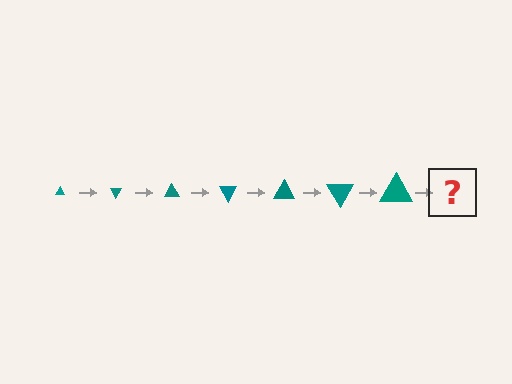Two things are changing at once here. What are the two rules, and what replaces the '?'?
The two rules are that the triangle grows larger each step and it rotates 60 degrees each step. The '?' should be a triangle, larger than the previous one and rotated 420 degrees from the start.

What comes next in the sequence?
The next element should be a triangle, larger than the previous one and rotated 420 degrees from the start.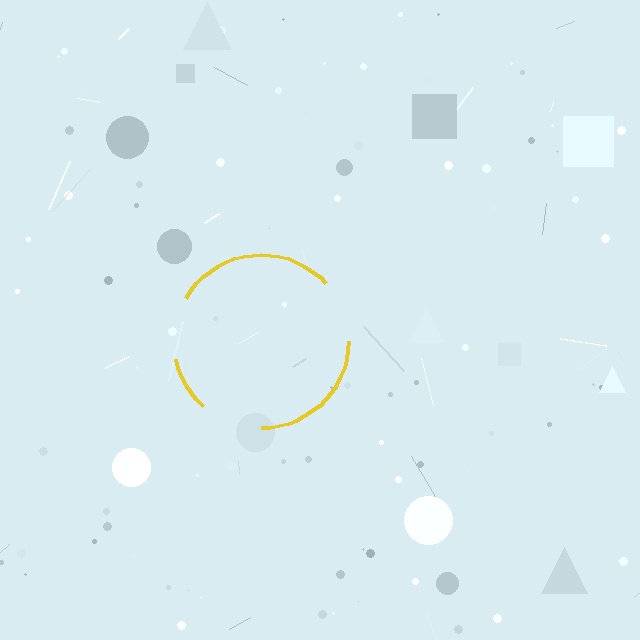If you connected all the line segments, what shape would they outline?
They would outline a circle.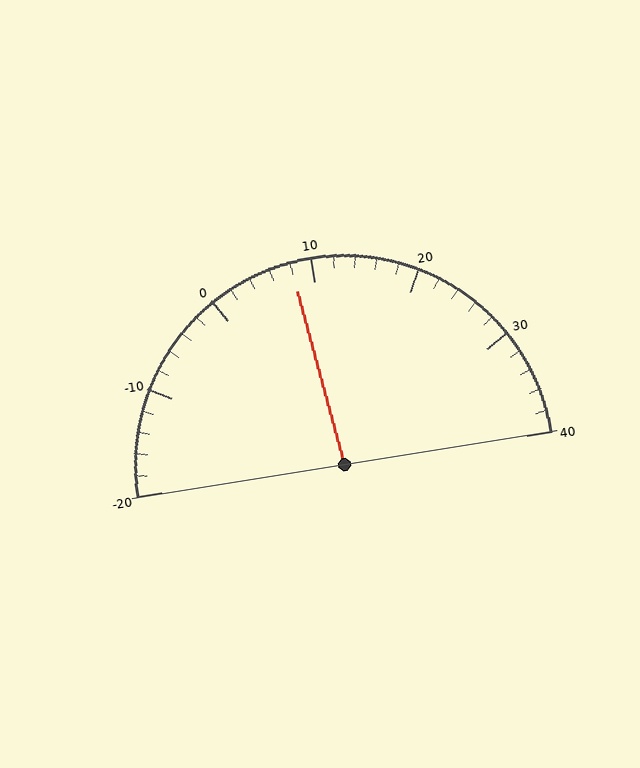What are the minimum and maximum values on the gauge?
The gauge ranges from -20 to 40.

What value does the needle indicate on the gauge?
The needle indicates approximately 8.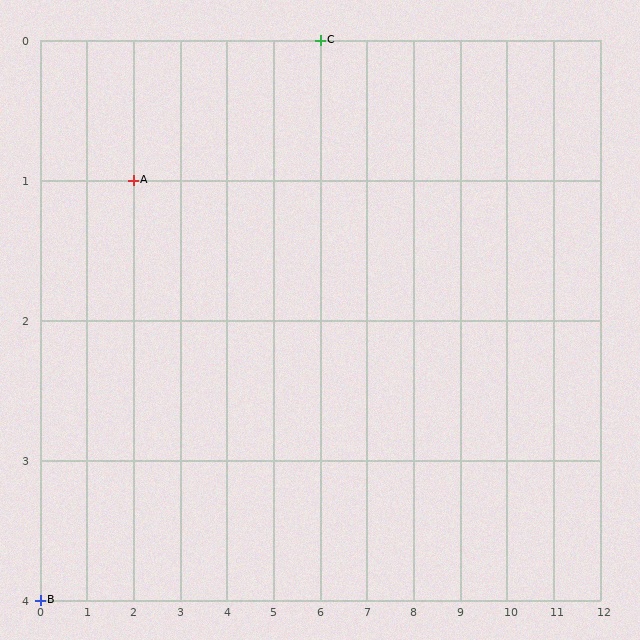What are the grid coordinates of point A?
Point A is at grid coordinates (2, 1).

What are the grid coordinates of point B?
Point B is at grid coordinates (0, 4).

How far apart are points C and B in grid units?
Points C and B are 6 columns and 4 rows apart (about 7.2 grid units diagonally).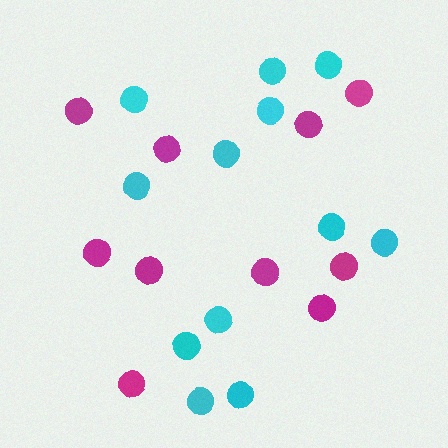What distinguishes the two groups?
There are 2 groups: one group of magenta circles (10) and one group of cyan circles (12).